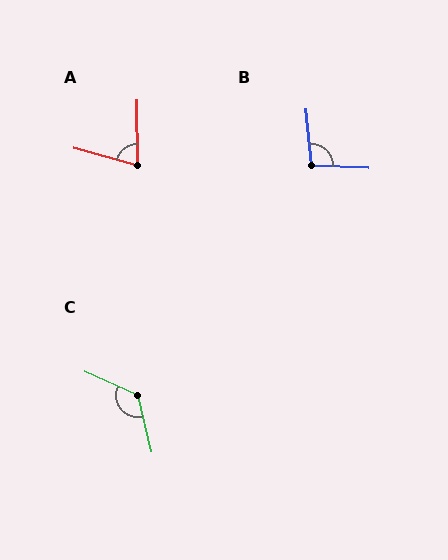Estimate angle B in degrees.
Approximately 98 degrees.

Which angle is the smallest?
A, at approximately 74 degrees.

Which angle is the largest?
C, at approximately 127 degrees.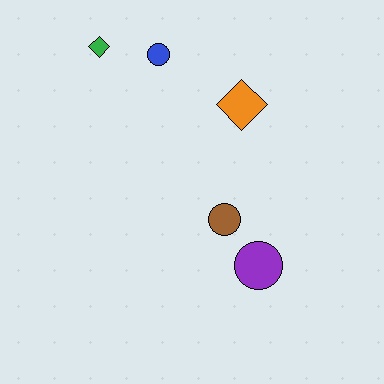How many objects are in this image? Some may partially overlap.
There are 5 objects.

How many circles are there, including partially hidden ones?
There are 3 circles.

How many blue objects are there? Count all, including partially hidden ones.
There is 1 blue object.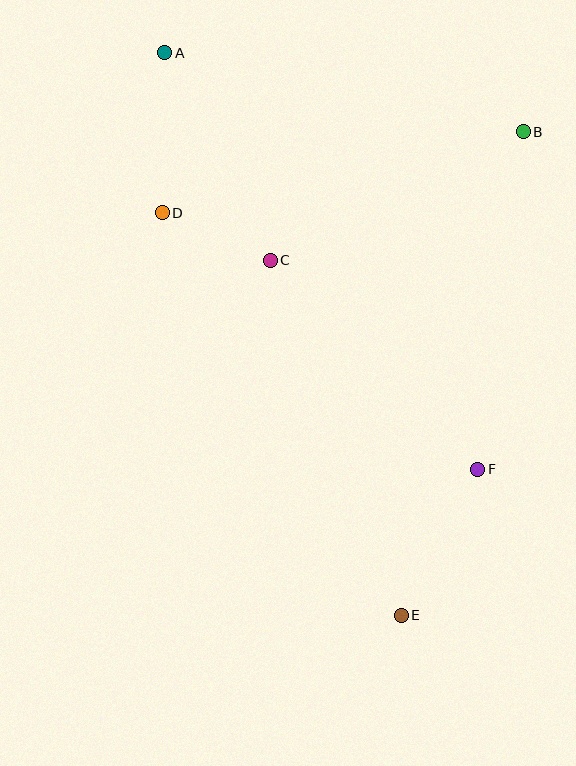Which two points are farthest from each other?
Points A and E are farthest from each other.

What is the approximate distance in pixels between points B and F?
The distance between B and F is approximately 341 pixels.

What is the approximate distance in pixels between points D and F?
The distance between D and F is approximately 406 pixels.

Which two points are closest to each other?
Points C and D are closest to each other.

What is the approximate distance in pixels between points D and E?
The distance between D and E is approximately 468 pixels.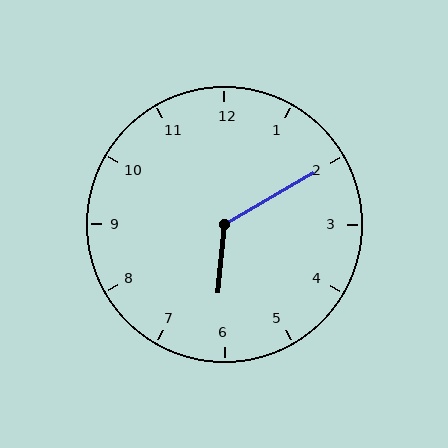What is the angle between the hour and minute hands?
Approximately 125 degrees.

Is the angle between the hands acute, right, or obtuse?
It is obtuse.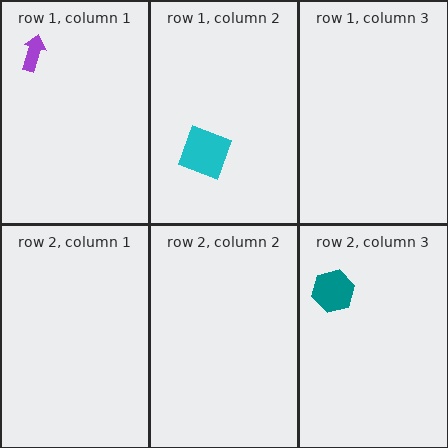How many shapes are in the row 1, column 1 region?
1.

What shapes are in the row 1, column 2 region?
The cyan square.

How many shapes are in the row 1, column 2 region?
1.